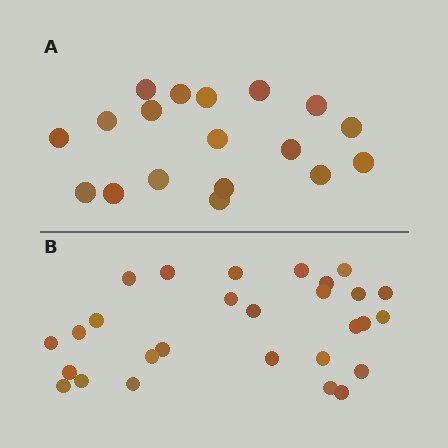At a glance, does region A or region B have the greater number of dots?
Region B (the bottom region) has more dots.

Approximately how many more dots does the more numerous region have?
Region B has roughly 10 or so more dots than region A.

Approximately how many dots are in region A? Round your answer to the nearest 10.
About 20 dots. (The exact count is 18, which rounds to 20.)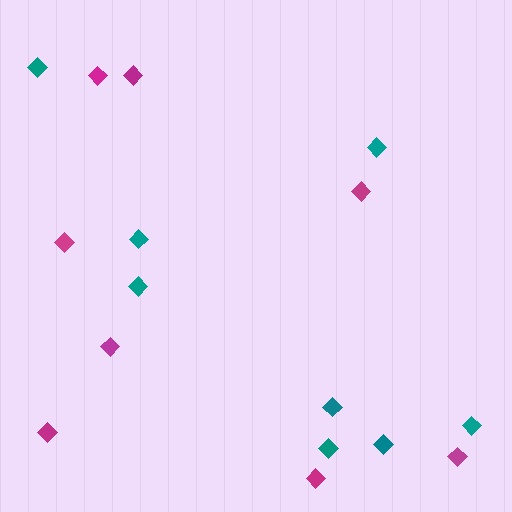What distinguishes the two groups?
There are 2 groups: one group of teal diamonds (8) and one group of magenta diamonds (8).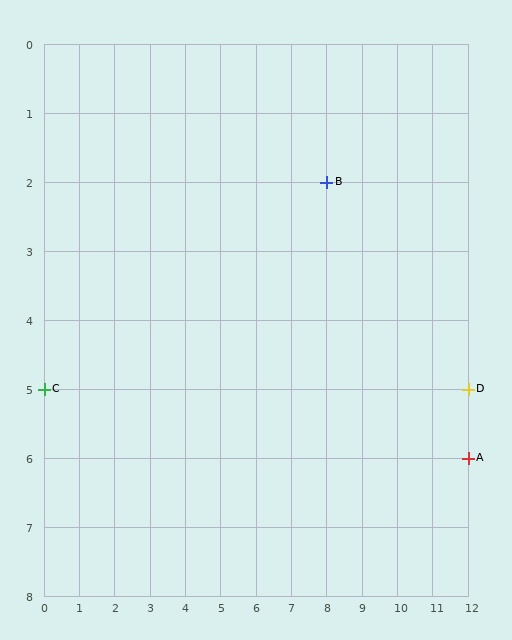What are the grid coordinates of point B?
Point B is at grid coordinates (8, 2).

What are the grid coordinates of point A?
Point A is at grid coordinates (12, 6).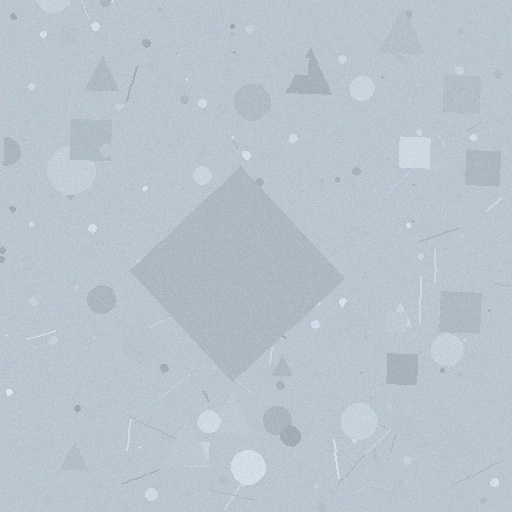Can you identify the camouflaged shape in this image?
The camouflaged shape is a diamond.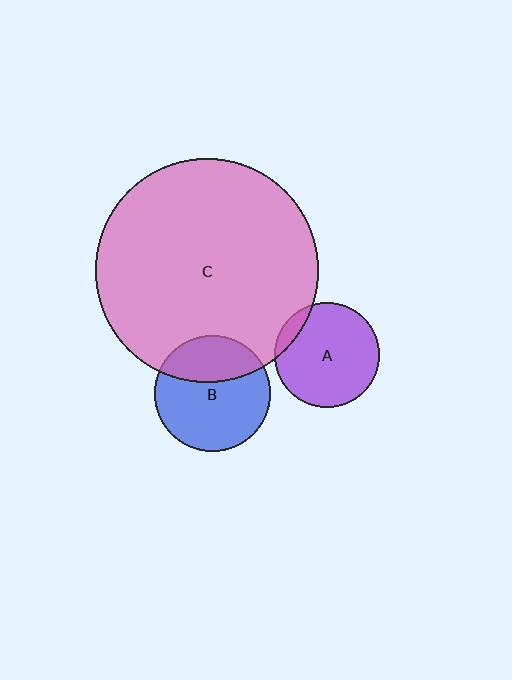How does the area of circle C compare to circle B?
Approximately 3.7 times.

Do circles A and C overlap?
Yes.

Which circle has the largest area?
Circle C (pink).